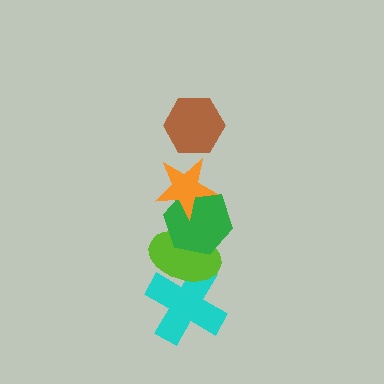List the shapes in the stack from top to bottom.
From top to bottom: the brown hexagon, the orange star, the green hexagon, the lime ellipse, the cyan cross.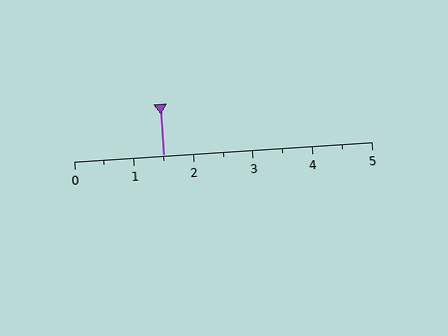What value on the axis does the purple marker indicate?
The marker indicates approximately 1.5.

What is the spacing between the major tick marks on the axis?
The major ticks are spaced 1 apart.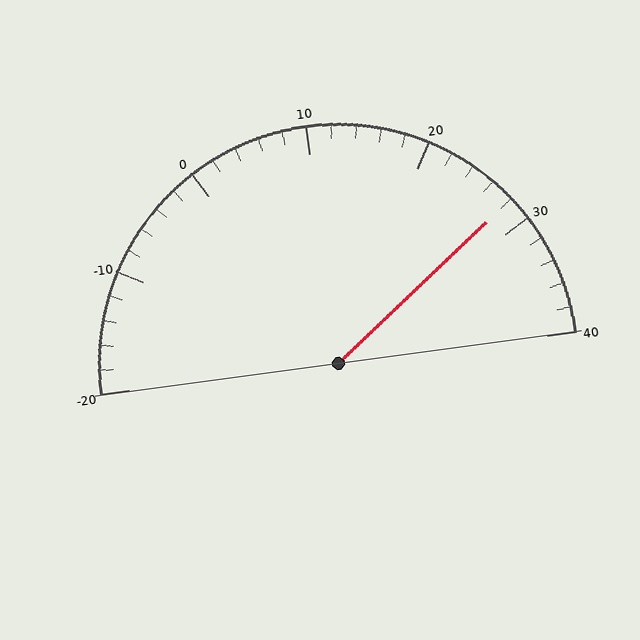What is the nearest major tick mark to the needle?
The nearest major tick mark is 30.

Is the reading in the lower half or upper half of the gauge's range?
The reading is in the upper half of the range (-20 to 40).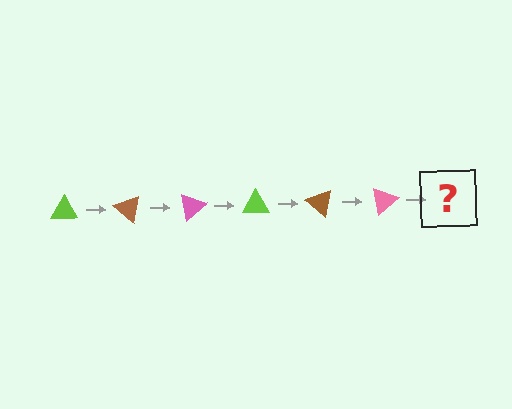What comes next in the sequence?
The next element should be a lime triangle, rotated 240 degrees from the start.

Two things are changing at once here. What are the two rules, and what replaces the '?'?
The two rules are that it rotates 40 degrees each step and the color cycles through lime, brown, and pink. The '?' should be a lime triangle, rotated 240 degrees from the start.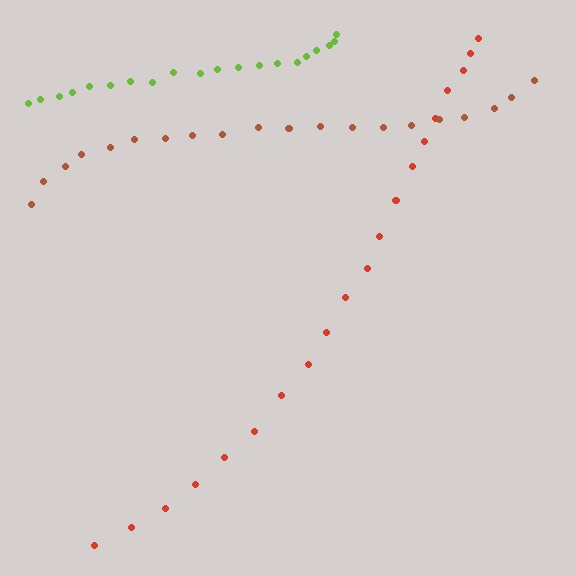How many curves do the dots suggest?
There are 3 distinct paths.